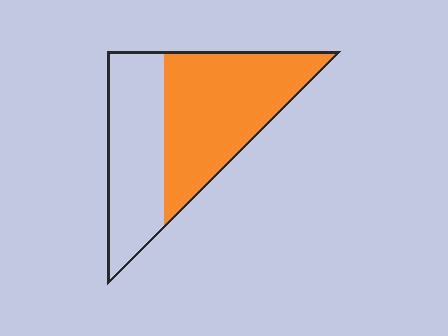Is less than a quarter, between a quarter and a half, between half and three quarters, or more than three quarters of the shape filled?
Between half and three quarters.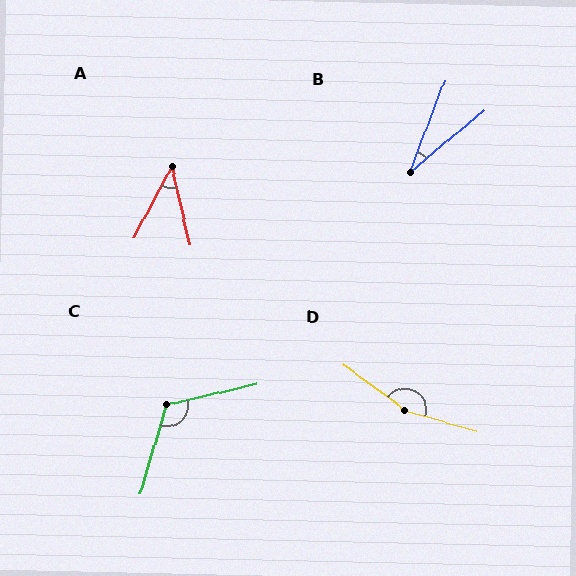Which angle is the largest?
D, at approximately 160 degrees.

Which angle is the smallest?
B, at approximately 29 degrees.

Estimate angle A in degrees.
Approximately 41 degrees.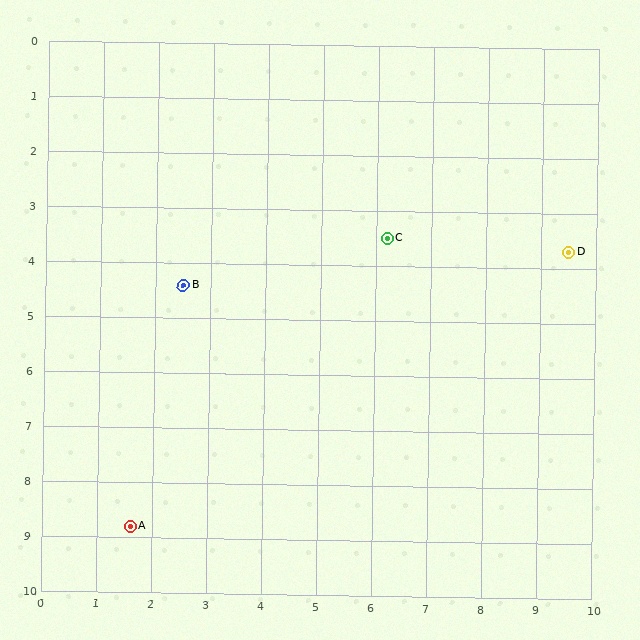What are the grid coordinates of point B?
Point B is at approximately (2.5, 4.4).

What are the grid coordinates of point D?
Point D is at approximately (9.5, 3.7).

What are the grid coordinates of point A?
Point A is at approximately (1.6, 8.8).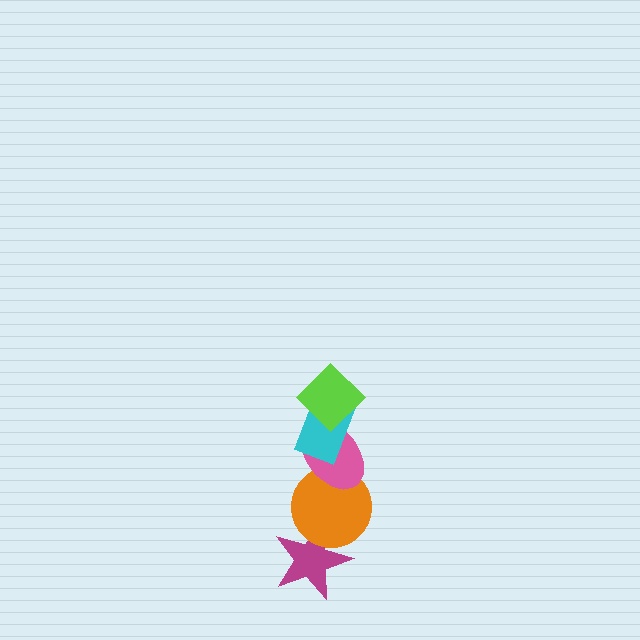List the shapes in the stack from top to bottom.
From top to bottom: the lime diamond, the cyan rectangle, the pink ellipse, the orange circle, the magenta star.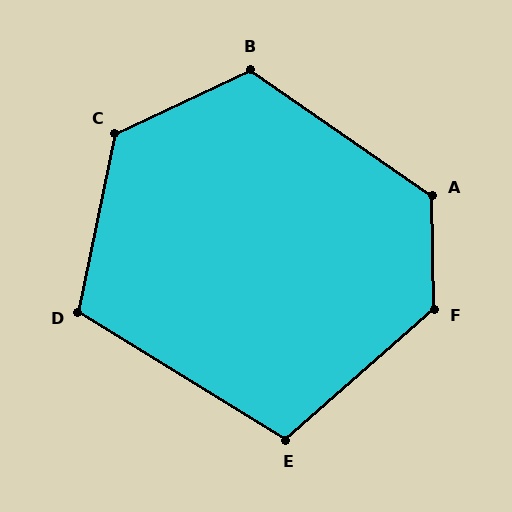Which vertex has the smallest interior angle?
E, at approximately 107 degrees.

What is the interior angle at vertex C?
Approximately 127 degrees (obtuse).